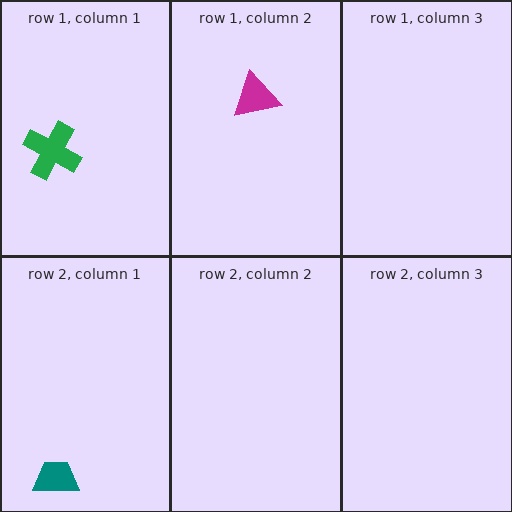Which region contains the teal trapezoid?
The row 2, column 1 region.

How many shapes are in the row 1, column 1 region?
1.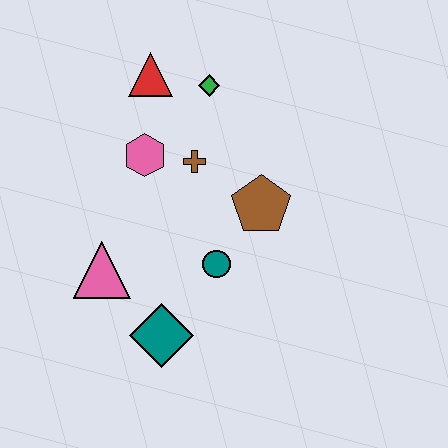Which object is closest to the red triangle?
The green diamond is closest to the red triangle.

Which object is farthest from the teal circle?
The red triangle is farthest from the teal circle.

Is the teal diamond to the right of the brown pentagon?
No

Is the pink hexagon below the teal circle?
No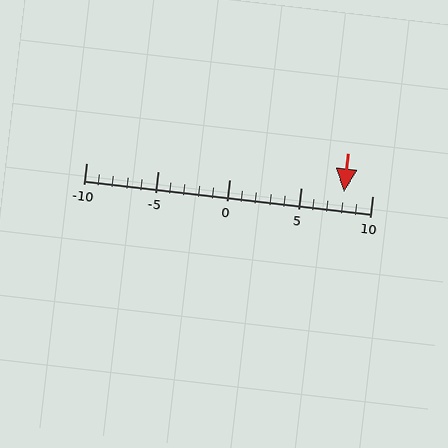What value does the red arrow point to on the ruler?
The red arrow points to approximately 8.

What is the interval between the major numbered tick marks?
The major tick marks are spaced 5 units apart.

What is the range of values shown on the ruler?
The ruler shows values from -10 to 10.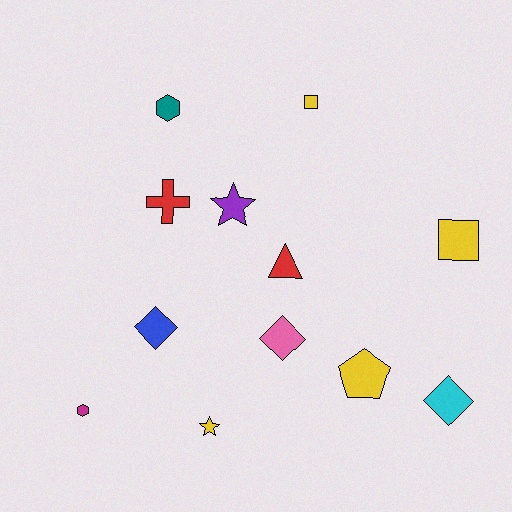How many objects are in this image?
There are 12 objects.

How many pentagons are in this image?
There is 1 pentagon.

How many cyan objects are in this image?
There is 1 cyan object.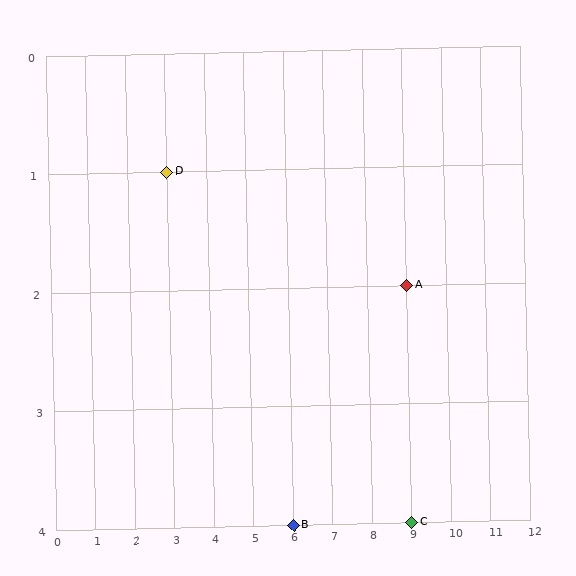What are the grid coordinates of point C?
Point C is at grid coordinates (9, 4).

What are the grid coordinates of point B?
Point B is at grid coordinates (6, 4).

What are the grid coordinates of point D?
Point D is at grid coordinates (3, 1).